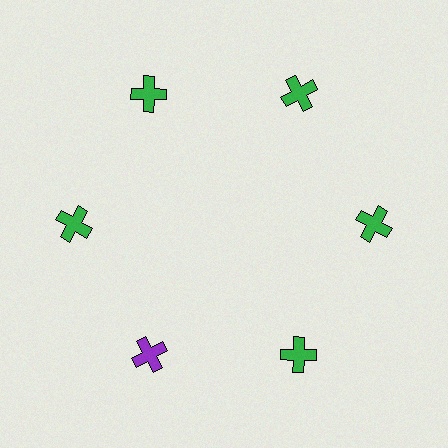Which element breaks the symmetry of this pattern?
The purple cross at roughly the 7 o'clock position breaks the symmetry. All other shapes are green crosses.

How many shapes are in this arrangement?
There are 6 shapes arranged in a ring pattern.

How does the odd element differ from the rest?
It has a different color: purple instead of green.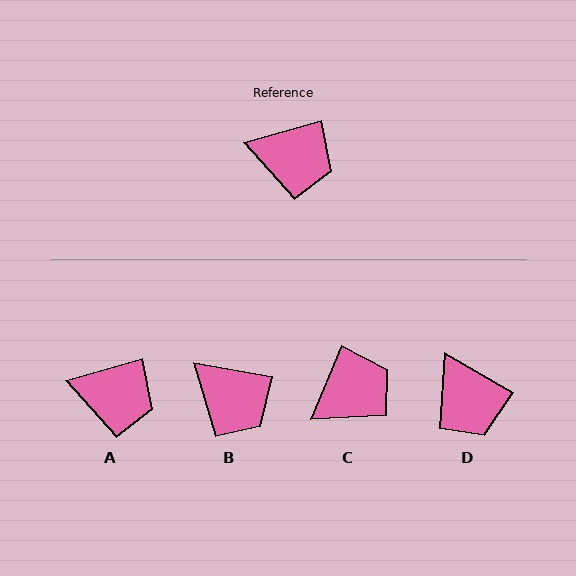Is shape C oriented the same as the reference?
No, it is off by about 52 degrees.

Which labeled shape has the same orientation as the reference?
A.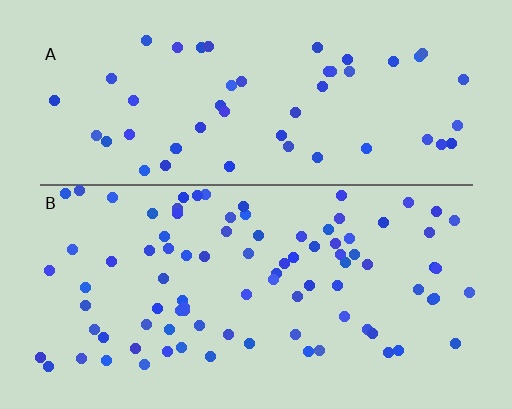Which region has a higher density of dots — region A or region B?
B (the bottom).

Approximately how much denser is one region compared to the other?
Approximately 1.7× — region B over region A.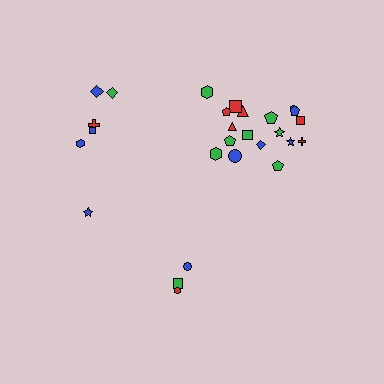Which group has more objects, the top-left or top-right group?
The top-right group.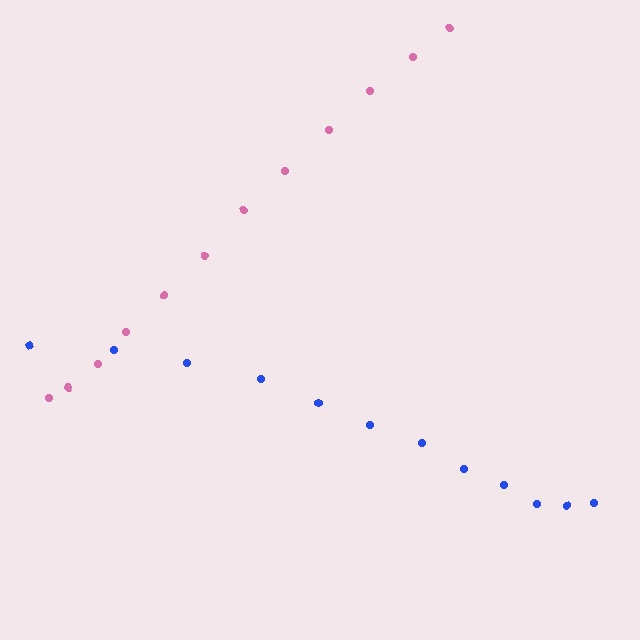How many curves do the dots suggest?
There are 2 distinct paths.